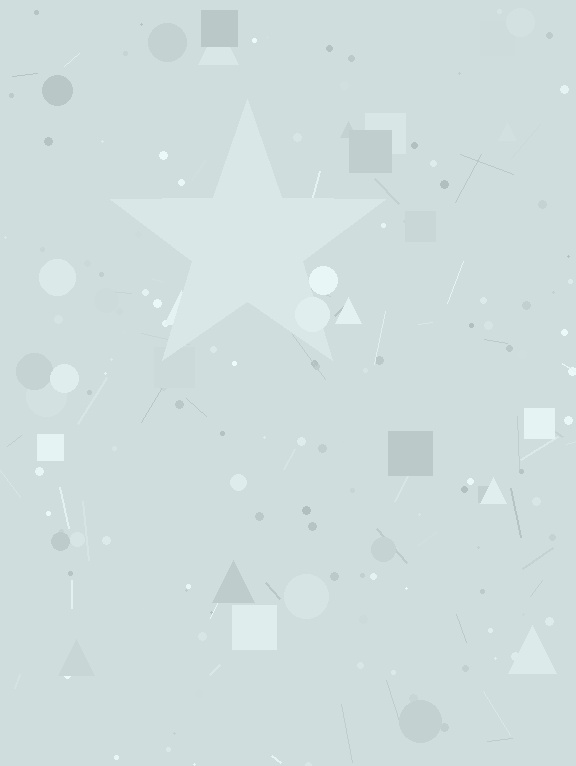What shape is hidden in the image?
A star is hidden in the image.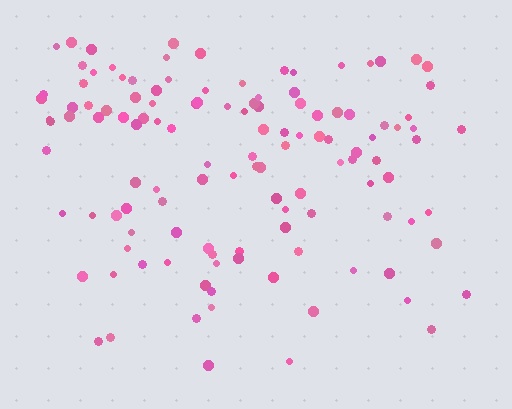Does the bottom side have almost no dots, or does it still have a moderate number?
Still a moderate number, just noticeably fewer than the top.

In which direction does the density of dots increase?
From bottom to top, with the top side densest.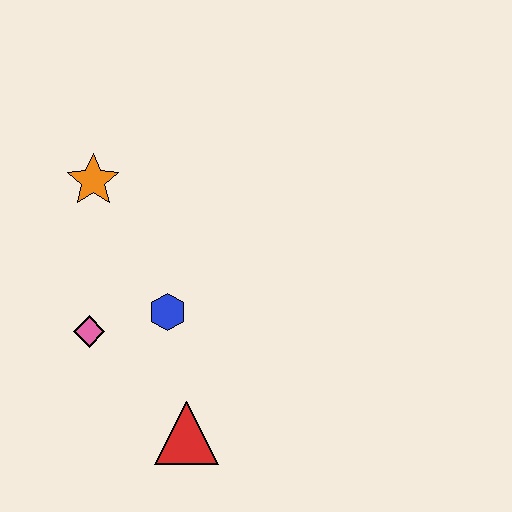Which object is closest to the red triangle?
The blue hexagon is closest to the red triangle.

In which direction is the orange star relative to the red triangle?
The orange star is above the red triangle.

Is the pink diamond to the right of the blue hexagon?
No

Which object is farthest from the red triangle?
The orange star is farthest from the red triangle.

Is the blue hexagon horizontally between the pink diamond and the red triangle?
Yes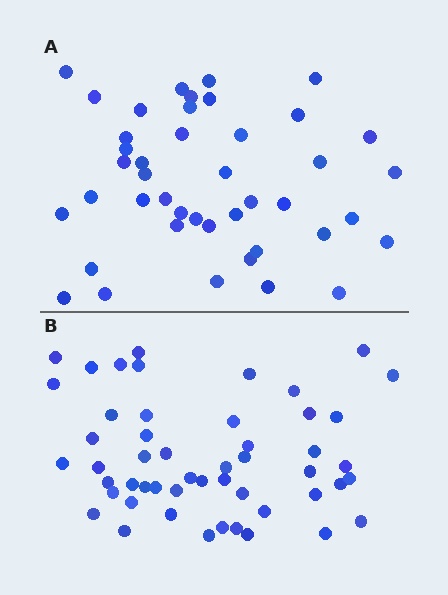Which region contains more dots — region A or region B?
Region B (the bottom region) has more dots.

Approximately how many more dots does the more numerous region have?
Region B has roughly 8 or so more dots than region A.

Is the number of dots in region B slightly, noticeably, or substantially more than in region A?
Region B has only slightly more — the two regions are fairly close. The ratio is roughly 1.2 to 1.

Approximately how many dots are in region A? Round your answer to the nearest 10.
About 40 dots. (The exact count is 43, which rounds to 40.)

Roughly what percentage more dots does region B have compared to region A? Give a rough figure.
About 20% more.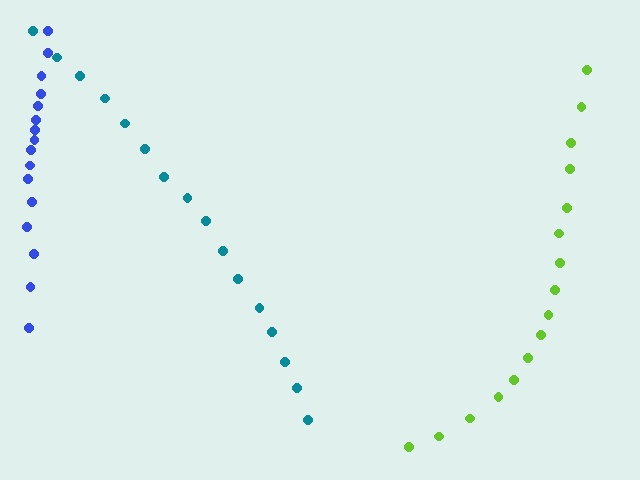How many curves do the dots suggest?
There are 3 distinct paths.